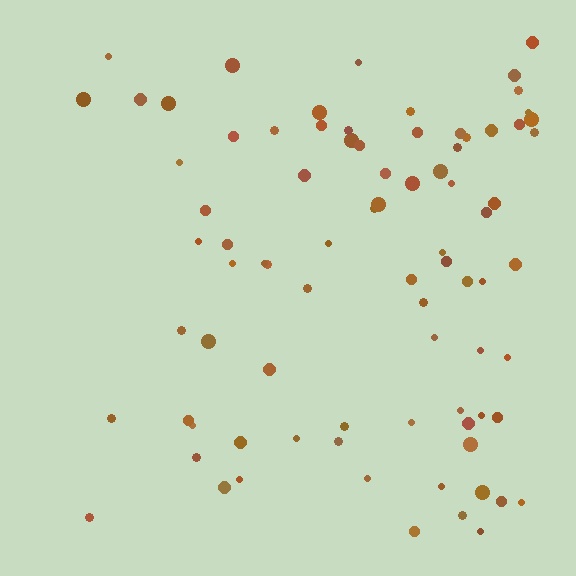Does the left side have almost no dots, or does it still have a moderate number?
Still a moderate number, just noticeably fewer than the right.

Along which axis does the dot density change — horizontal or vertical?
Horizontal.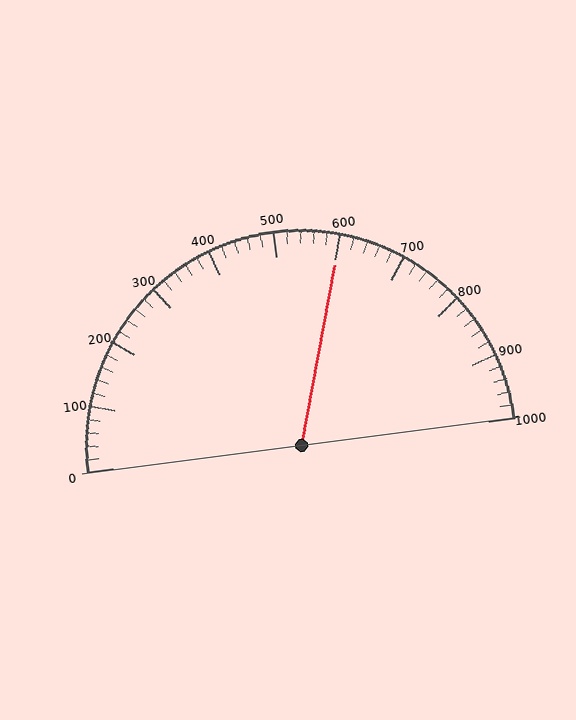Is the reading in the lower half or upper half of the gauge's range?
The reading is in the upper half of the range (0 to 1000).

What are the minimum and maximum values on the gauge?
The gauge ranges from 0 to 1000.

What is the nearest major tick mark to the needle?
The nearest major tick mark is 600.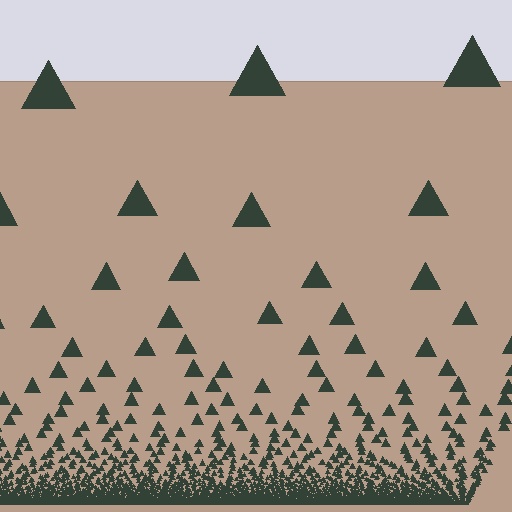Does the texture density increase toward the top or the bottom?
Density increases toward the bottom.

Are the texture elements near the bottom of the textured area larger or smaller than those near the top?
Smaller. The gradient is inverted — elements near the bottom are smaller and denser.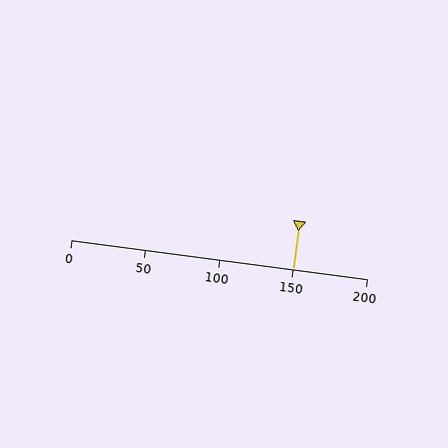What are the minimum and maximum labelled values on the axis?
The axis runs from 0 to 200.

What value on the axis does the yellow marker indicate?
The marker indicates approximately 150.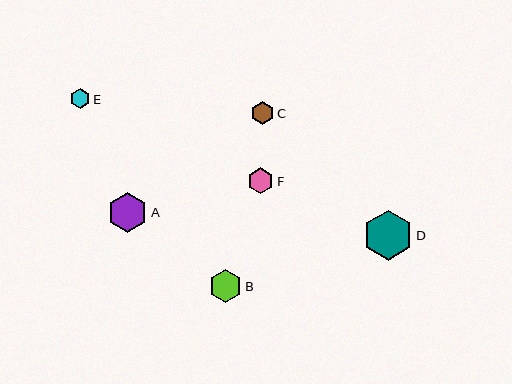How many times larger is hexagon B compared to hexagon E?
Hexagon B is approximately 1.6 times the size of hexagon E.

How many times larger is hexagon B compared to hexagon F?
Hexagon B is approximately 1.2 times the size of hexagon F.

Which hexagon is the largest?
Hexagon D is the largest with a size of approximately 50 pixels.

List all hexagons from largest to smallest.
From largest to smallest: D, A, B, F, C, E.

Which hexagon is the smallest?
Hexagon E is the smallest with a size of approximately 20 pixels.